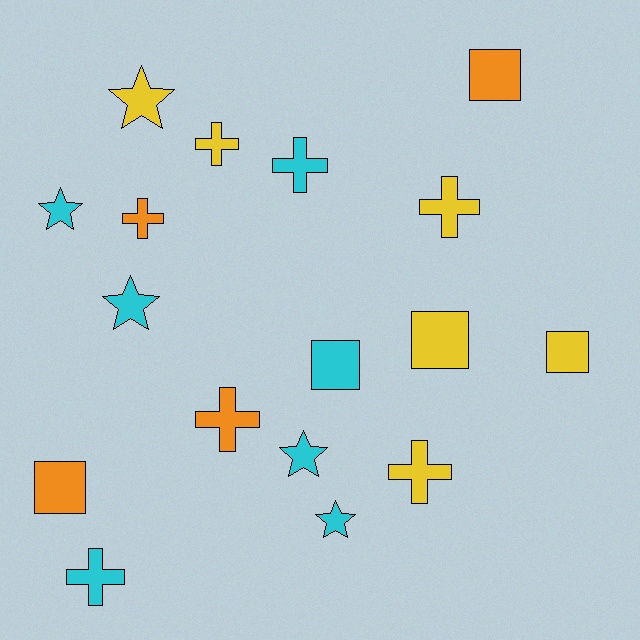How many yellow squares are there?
There are 2 yellow squares.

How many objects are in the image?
There are 17 objects.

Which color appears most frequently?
Cyan, with 7 objects.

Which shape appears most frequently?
Cross, with 7 objects.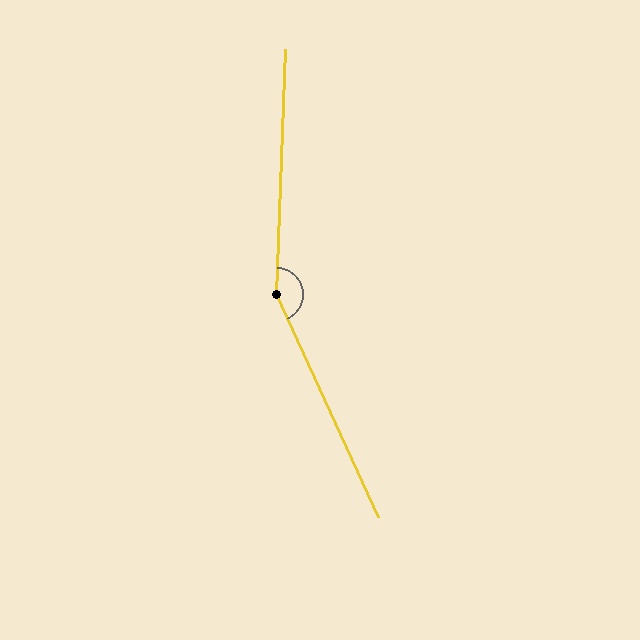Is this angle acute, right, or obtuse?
It is obtuse.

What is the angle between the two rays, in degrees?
Approximately 153 degrees.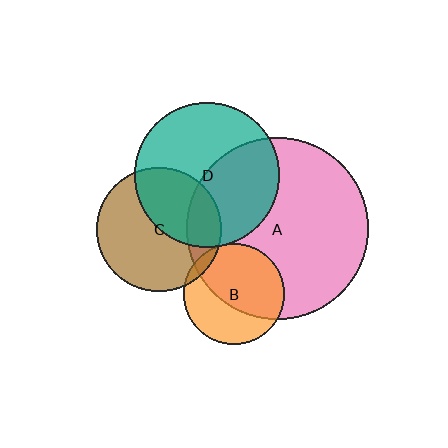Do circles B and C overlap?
Yes.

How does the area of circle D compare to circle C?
Approximately 1.3 times.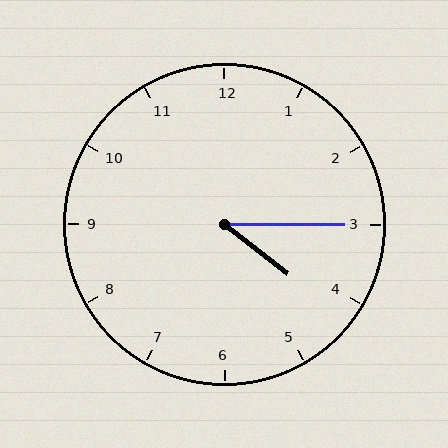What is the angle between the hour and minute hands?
Approximately 38 degrees.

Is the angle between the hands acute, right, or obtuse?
It is acute.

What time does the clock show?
4:15.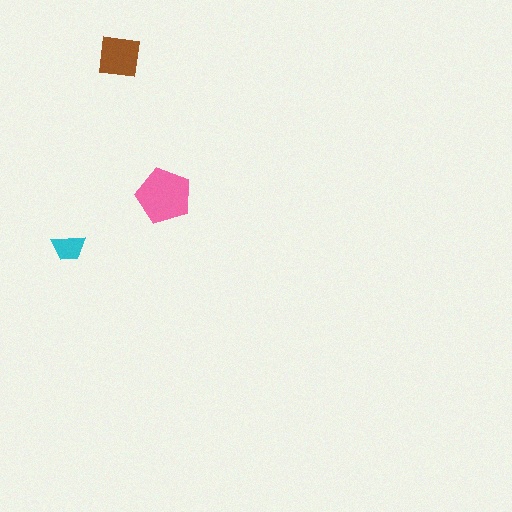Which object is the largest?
The pink pentagon.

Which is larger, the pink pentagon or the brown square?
The pink pentagon.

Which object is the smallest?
The cyan trapezoid.